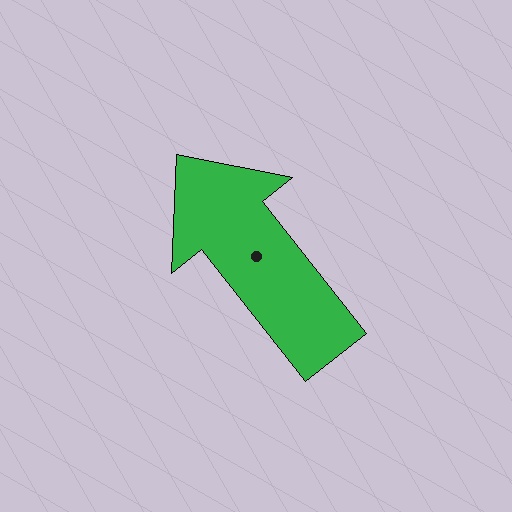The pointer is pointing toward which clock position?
Roughly 11 o'clock.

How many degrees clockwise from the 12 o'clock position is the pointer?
Approximately 322 degrees.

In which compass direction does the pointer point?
Northwest.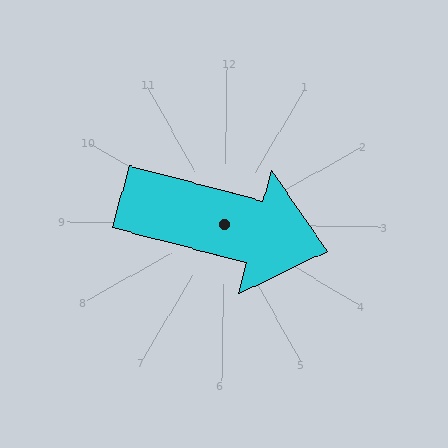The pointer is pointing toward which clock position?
Roughly 3 o'clock.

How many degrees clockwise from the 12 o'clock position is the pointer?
Approximately 104 degrees.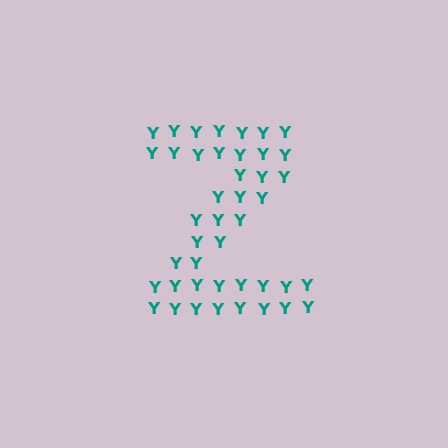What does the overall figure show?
The overall figure shows the letter Z.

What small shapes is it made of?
It is made of small letter Y's.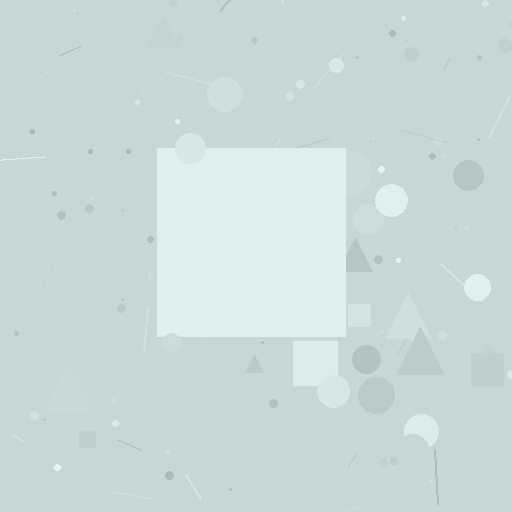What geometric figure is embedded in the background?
A square is embedded in the background.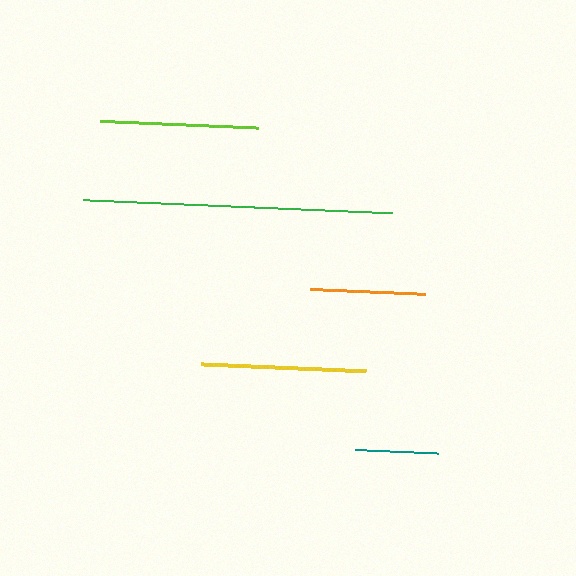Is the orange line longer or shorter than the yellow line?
The yellow line is longer than the orange line.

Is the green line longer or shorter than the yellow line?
The green line is longer than the yellow line.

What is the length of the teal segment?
The teal segment is approximately 83 pixels long.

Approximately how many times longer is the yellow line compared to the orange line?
The yellow line is approximately 1.4 times the length of the orange line.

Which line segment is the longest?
The green line is the longest at approximately 310 pixels.